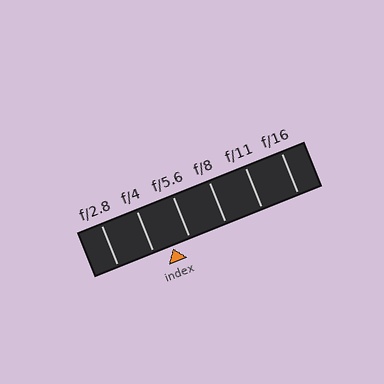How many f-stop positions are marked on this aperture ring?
There are 6 f-stop positions marked.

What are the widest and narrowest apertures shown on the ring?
The widest aperture shown is f/2.8 and the narrowest is f/16.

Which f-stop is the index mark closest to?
The index mark is closest to f/5.6.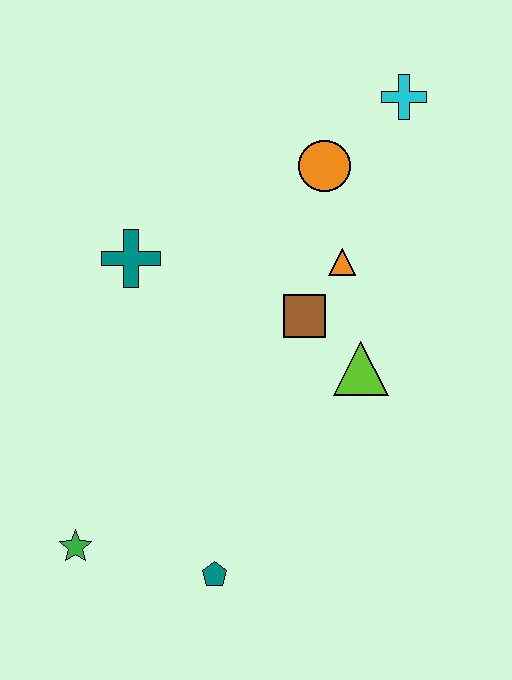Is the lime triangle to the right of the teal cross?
Yes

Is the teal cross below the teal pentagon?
No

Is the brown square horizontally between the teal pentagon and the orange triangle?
Yes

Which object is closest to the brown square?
The orange triangle is closest to the brown square.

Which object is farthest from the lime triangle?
The green star is farthest from the lime triangle.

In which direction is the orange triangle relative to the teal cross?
The orange triangle is to the right of the teal cross.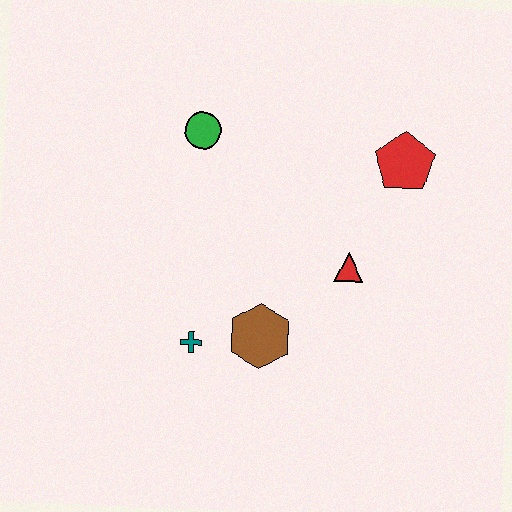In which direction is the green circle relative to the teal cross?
The green circle is above the teal cross.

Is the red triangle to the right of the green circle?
Yes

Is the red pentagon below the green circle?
Yes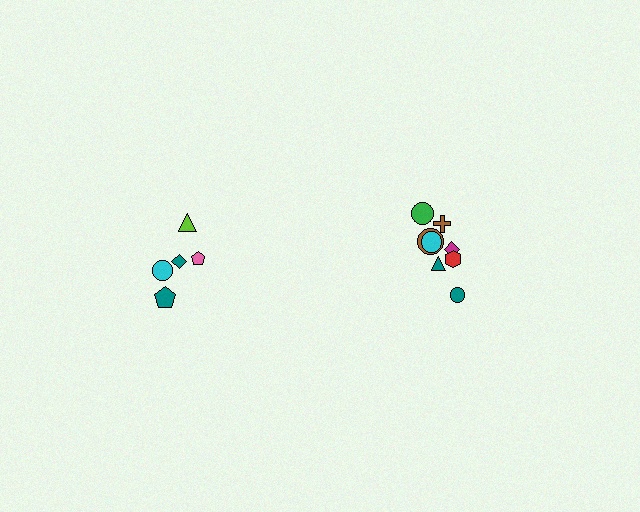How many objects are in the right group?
There are 8 objects.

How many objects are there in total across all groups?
There are 13 objects.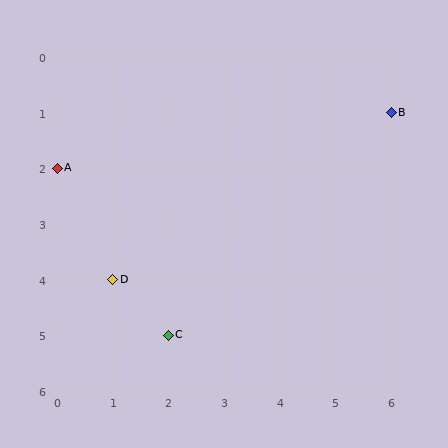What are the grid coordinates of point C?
Point C is at grid coordinates (2, 5).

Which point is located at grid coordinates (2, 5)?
Point C is at (2, 5).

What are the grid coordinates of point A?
Point A is at grid coordinates (0, 2).